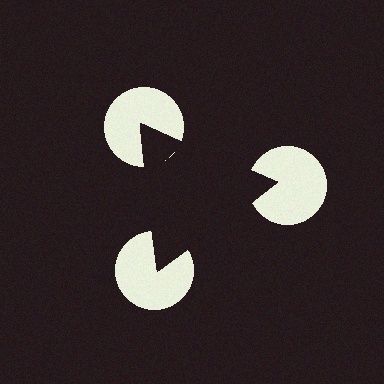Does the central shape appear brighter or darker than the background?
It typically appears slightly darker than the background, even though no actual brightness change is drawn.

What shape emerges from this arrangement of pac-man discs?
An illusory triangle — its edges are inferred from the aligned wedge cuts in the pac-man discs, not physically drawn.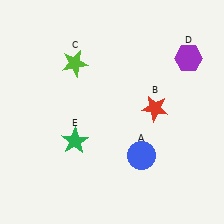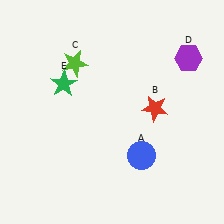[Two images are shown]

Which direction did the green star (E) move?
The green star (E) moved up.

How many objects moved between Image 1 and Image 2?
1 object moved between the two images.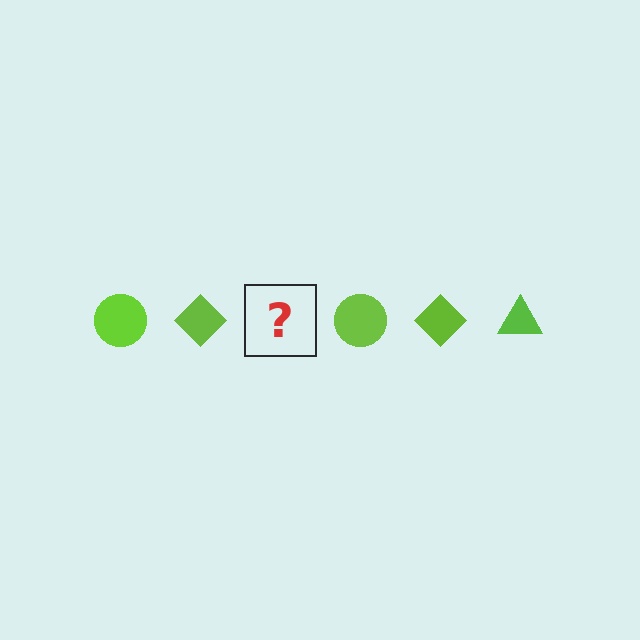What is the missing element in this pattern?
The missing element is a lime triangle.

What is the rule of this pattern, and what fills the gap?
The rule is that the pattern cycles through circle, diamond, triangle shapes in lime. The gap should be filled with a lime triangle.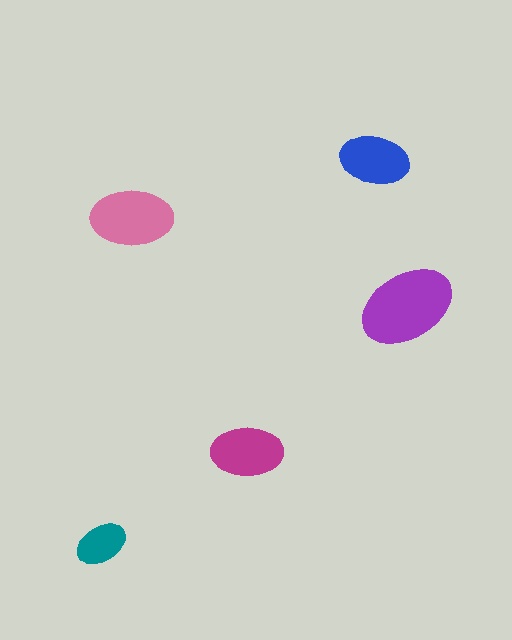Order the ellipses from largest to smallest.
the purple one, the pink one, the magenta one, the blue one, the teal one.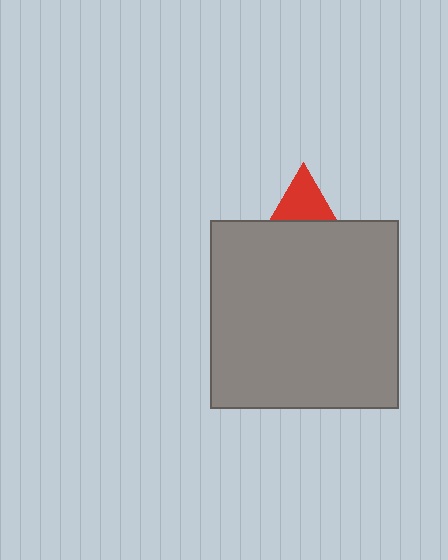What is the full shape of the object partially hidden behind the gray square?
The partially hidden object is a red triangle.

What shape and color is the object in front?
The object in front is a gray square.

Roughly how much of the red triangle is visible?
A small part of it is visible (roughly 32%).